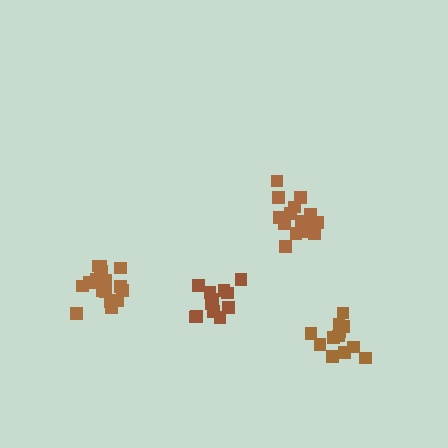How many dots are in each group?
Group 1: 12 dots, Group 2: 16 dots, Group 3: 12 dots, Group 4: 18 dots (58 total).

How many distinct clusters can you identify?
There are 4 distinct clusters.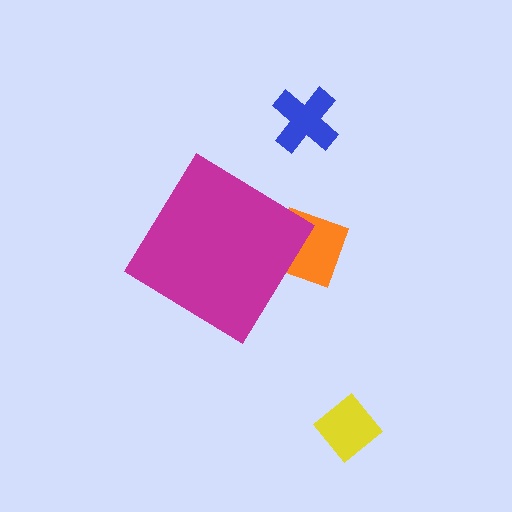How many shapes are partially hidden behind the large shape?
1 shape is partially hidden.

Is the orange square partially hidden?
Yes, the orange square is partially hidden behind the magenta diamond.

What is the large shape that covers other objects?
A magenta diamond.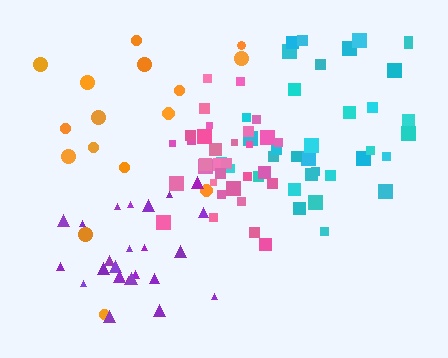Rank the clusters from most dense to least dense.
pink, purple, cyan, orange.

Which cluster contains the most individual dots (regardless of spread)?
Cyan (35).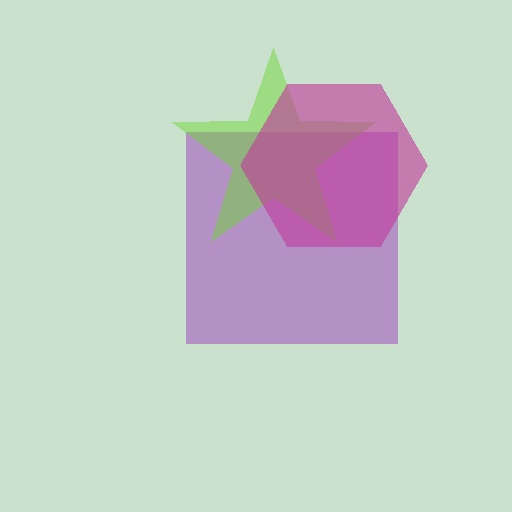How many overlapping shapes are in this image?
There are 3 overlapping shapes in the image.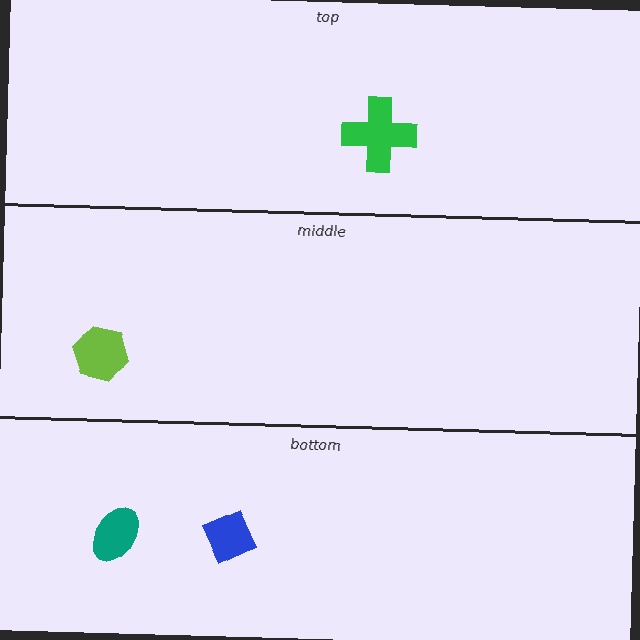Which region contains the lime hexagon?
The middle region.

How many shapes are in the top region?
1.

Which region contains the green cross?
The top region.